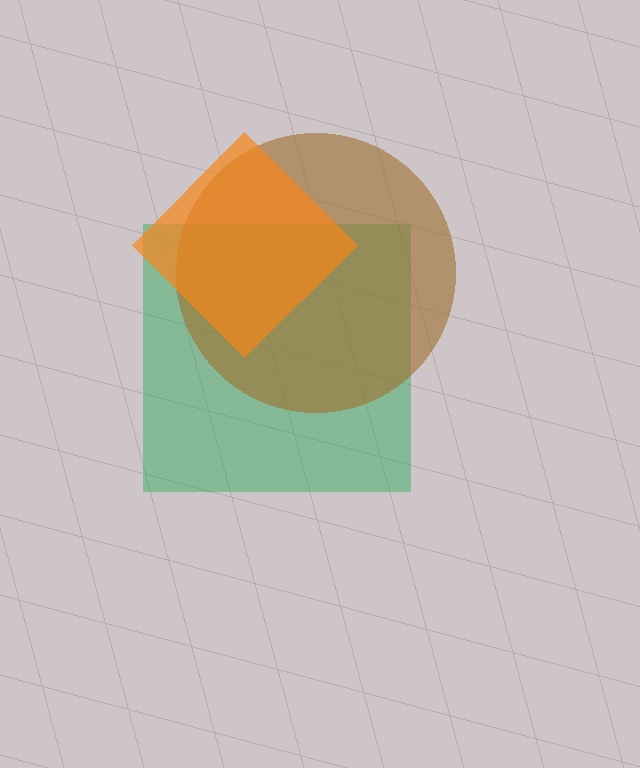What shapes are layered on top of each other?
The layered shapes are: a green square, a brown circle, an orange diamond.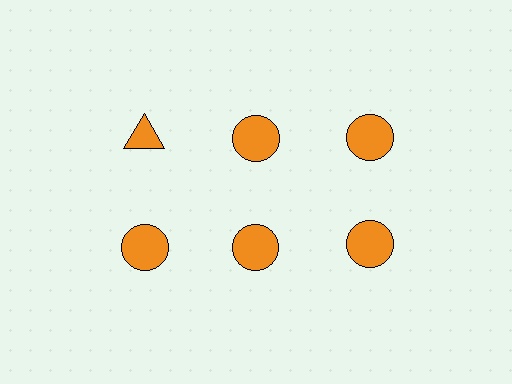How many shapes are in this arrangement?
There are 6 shapes arranged in a grid pattern.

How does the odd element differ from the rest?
It has a different shape: triangle instead of circle.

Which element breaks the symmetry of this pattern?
The orange triangle in the top row, leftmost column breaks the symmetry. All other shapes are orange circles.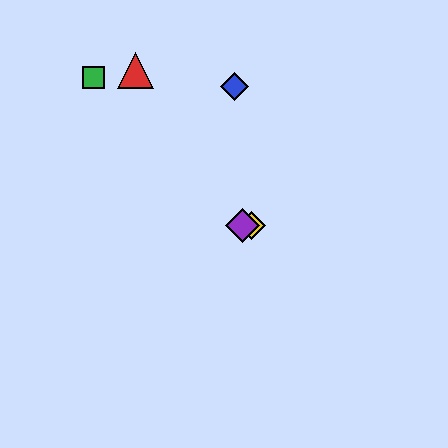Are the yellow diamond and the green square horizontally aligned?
No, the yellow diamond is at y≈226 and the green square is at y≈77.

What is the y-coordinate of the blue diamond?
The blue diamond is at y≈87.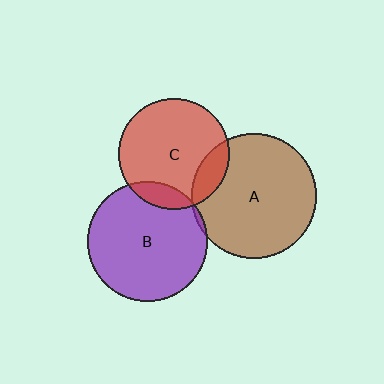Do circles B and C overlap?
Yes.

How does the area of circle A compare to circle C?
Approximately 1.3 times.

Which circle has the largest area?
Circle A (brown).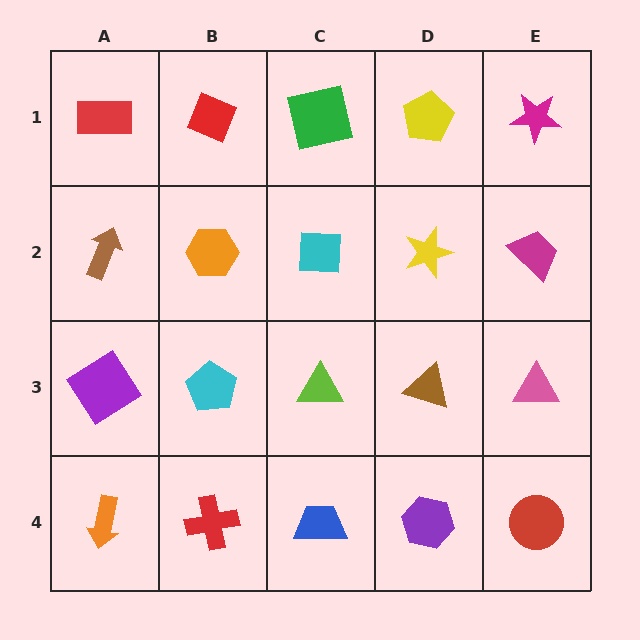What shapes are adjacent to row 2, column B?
A red diamond (row 1, column B), a cyan pentagon (row 3, column B), a brown arrow (row 2, column A), a cyan square (row 2, column C).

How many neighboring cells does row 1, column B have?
3.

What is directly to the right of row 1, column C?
A yellow pentagon.